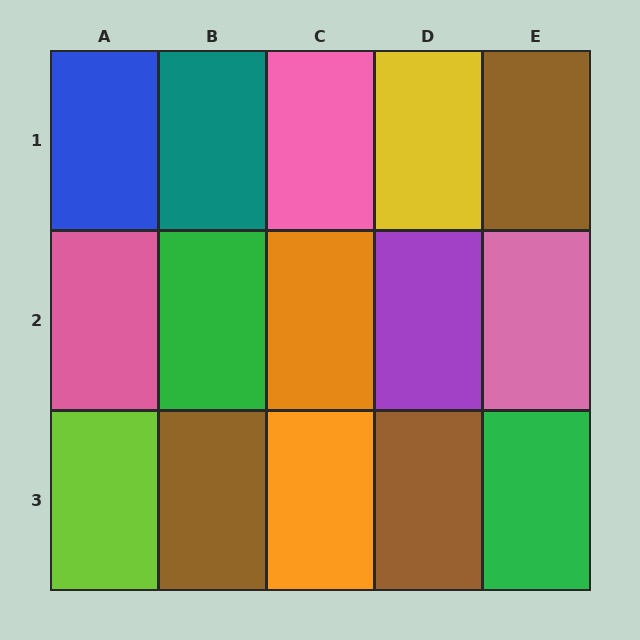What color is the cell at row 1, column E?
Brown.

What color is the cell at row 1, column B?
Teal.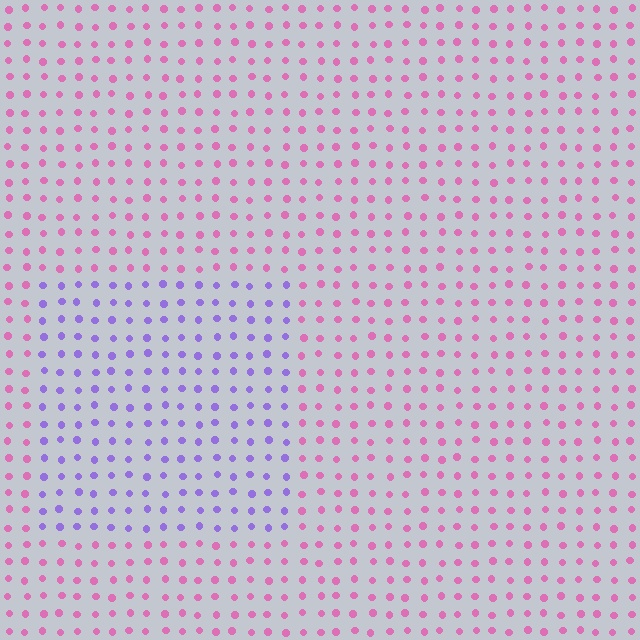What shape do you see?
I see a rectangle.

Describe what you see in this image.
The image is filled with small pink elements in a uniform arrangement. A rectangle-shaped region is visible where the elements are tinted to a slightly different hue, forming a subtle color boundary.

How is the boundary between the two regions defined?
The boundary is defined purely by a slight shift in hue (about 61 degrees). Spacing, size, and orientation are identical on both sides.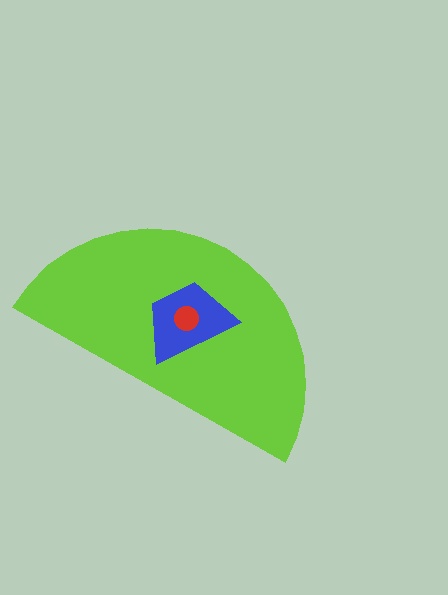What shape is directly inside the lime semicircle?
The blue trapezoid.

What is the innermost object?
The red circle.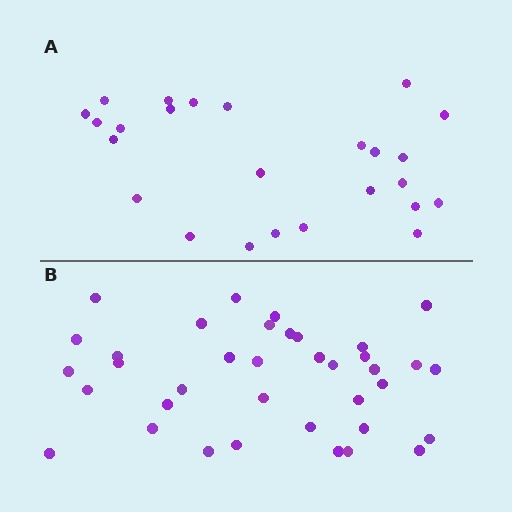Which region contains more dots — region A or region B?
Region B (the bottom region) has more dots.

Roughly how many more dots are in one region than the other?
Region B has roughly 12 or so more dots than region A.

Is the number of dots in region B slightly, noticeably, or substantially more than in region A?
Region B has substantially more. The ratio is roughly 1.5 to 1.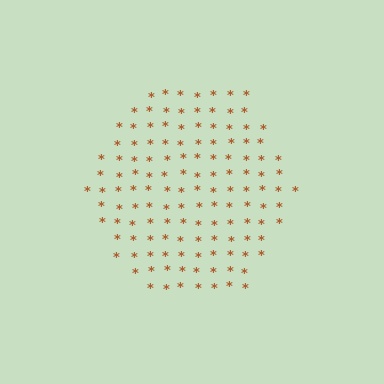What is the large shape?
The large shape is a hexagon.